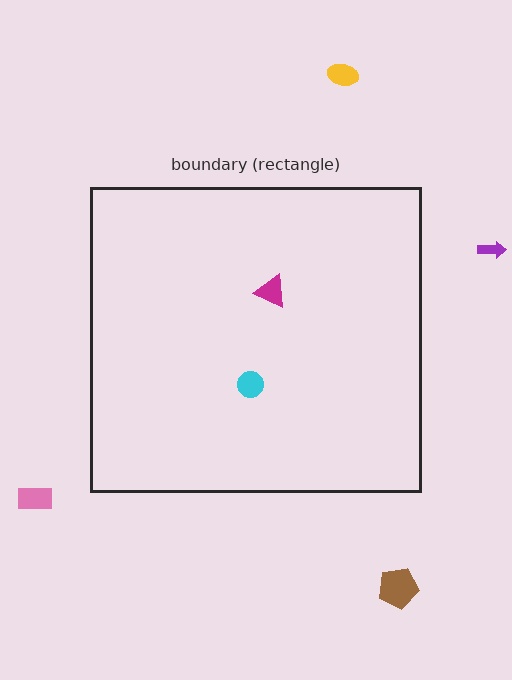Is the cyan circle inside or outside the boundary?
Inside.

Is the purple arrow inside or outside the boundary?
Outside.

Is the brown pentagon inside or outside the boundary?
Outside.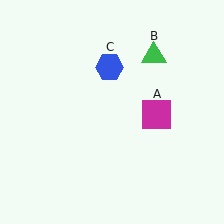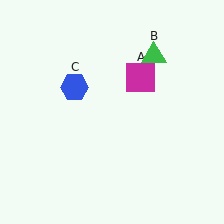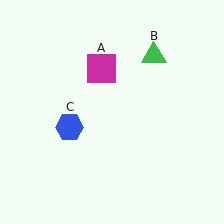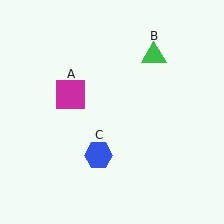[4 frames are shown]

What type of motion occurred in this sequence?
The magenta square (object A), blue hexagon (object C) rotated counterclockwise around the center of the scene.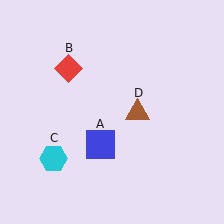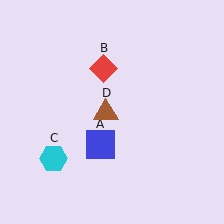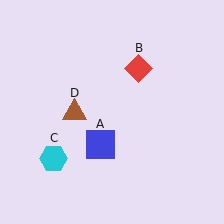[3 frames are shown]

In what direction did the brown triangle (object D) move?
The brown triangle (object D) moved left.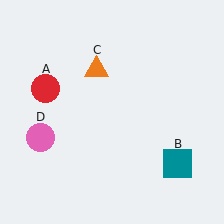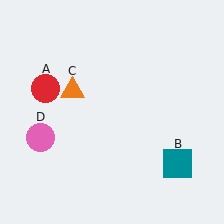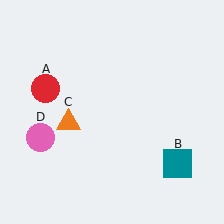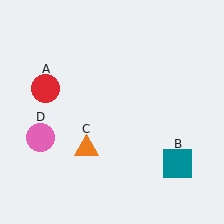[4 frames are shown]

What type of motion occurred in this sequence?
The orange triangle (object C) rotated counterclockwise around the center of the scene.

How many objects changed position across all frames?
1 object changed position: orange triangle (object C).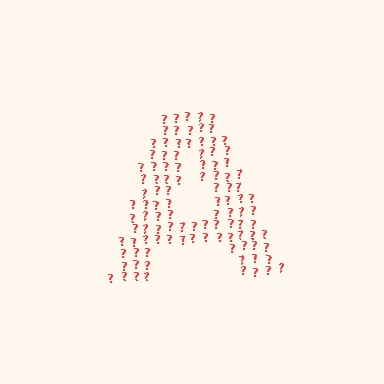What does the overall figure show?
The overall figure shows the letter A.